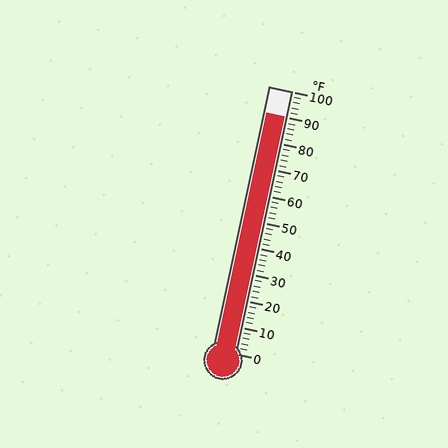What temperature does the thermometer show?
The thermometer shows approximately 90°F.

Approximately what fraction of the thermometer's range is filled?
The thermometer is filled to approximately 90% of its range.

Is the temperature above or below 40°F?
The temperature is above 40°F.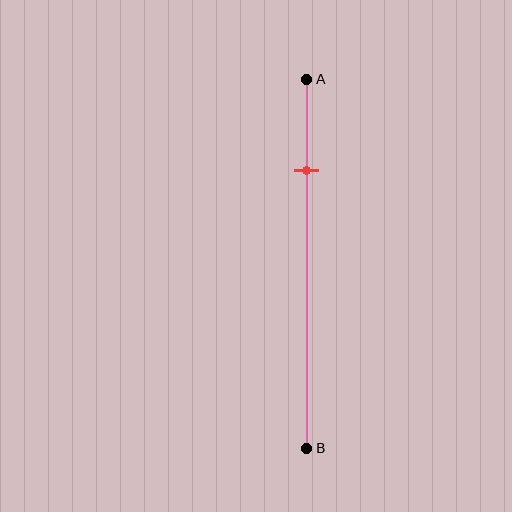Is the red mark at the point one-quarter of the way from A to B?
Yes, the mark is approximately at the one-quarter point.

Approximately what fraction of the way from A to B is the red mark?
The red mark is approximately 25% of the way from A to B.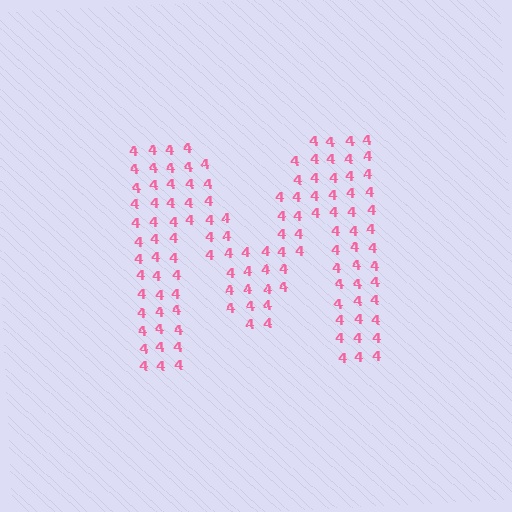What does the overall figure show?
The overall figure shows the letter M.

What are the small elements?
The small elements are digit 4's.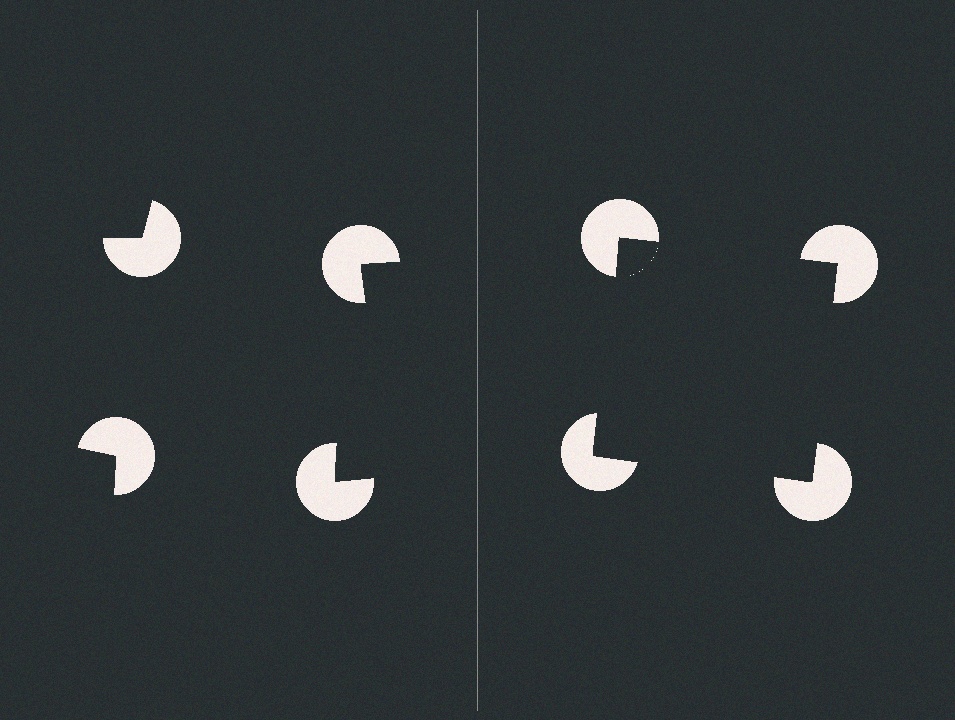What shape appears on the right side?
An illusory square.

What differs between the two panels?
The pac-man discs are positioned identically on both sides; only the wedge orientations differ. On the right they align to a square; on the left they are misaligned.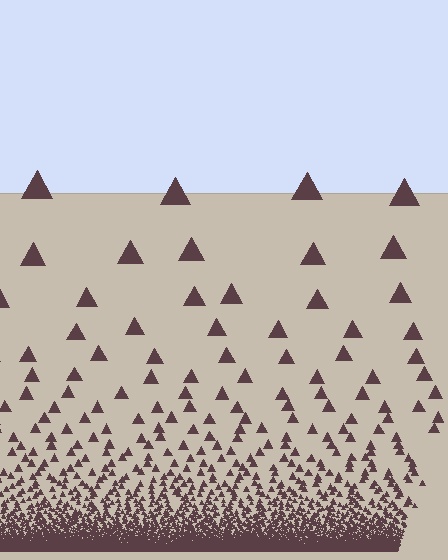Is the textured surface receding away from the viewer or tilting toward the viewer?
The surface appears to tilt toward the viewer. Texture elements get larger and sparser toward the top.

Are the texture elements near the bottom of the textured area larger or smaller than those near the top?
Smaller. The gradient is inverted — elements near the bottom are smaller and denser.